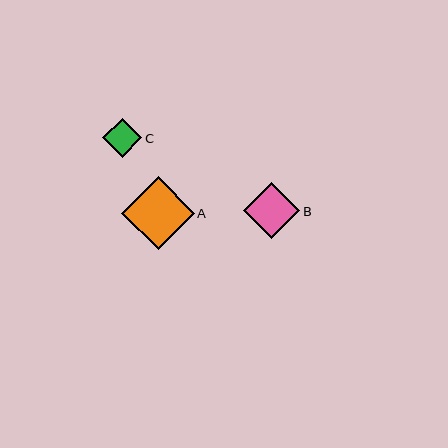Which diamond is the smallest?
Diamond C is the smallest with a size of approximately 39 pixels.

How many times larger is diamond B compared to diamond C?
Diamond B is approximately 1.4 times the size of diamond C.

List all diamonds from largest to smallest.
From largest to smallest: A, B, C.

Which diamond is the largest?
Diamond A is the largest with a size of approximately 72 pixels.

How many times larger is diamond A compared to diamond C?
Diamond A is approximately 1.9 times the size of diamond C.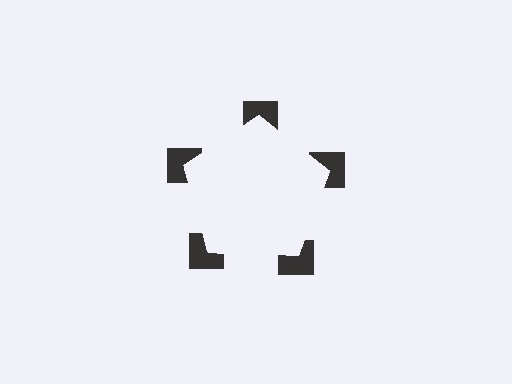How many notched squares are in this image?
There are 5 — one at each vertex of the illusory pentagon.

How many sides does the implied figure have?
5 sides.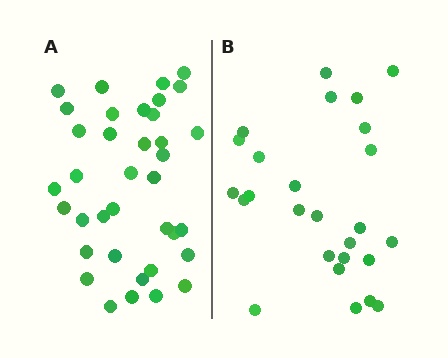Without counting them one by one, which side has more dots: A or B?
Region A (the left region) has more dots.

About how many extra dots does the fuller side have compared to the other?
Region A has roughly 12 or so more dots than region B.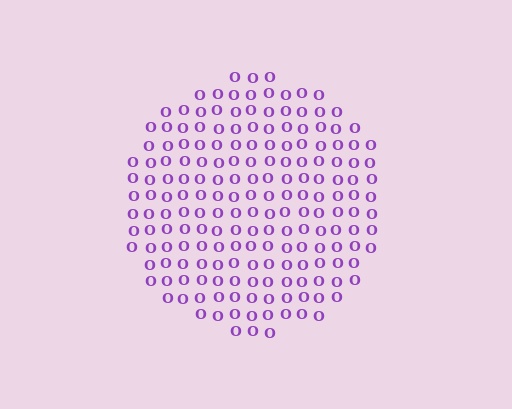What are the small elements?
The small elements are letter O's.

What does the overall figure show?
The overall figure shows a circle.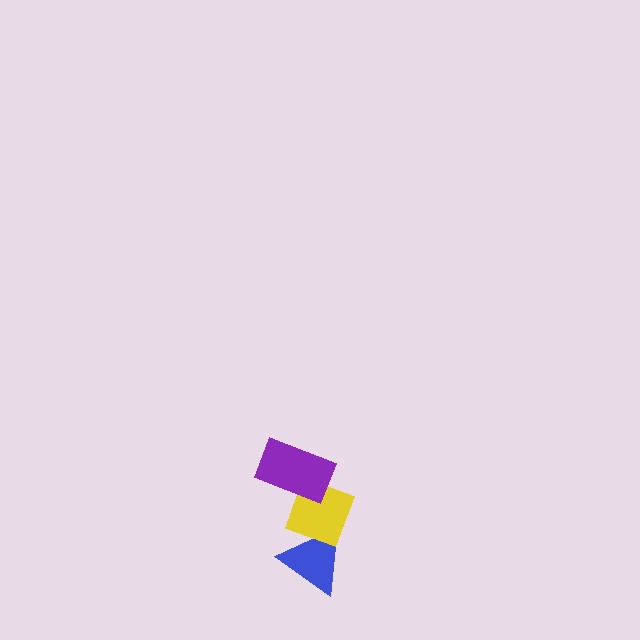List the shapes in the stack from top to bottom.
From top to bottom: the purple rectangle, the yellow diamond, the blue triangle.